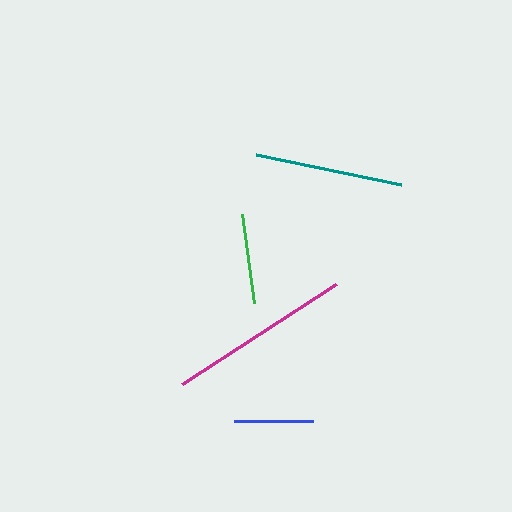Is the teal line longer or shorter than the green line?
The teal line is longer than the green line.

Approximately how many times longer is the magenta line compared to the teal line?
The magenta line is approximately 1.2 times the length of the teal line.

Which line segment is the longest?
The magenta line is the longest at approximately 184 pixels.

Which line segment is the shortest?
The blue line is the shortest at approximately 79 pixels.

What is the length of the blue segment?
The blue segment is approximately 79 pixels long.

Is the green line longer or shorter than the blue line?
The green line is longer than the blue line.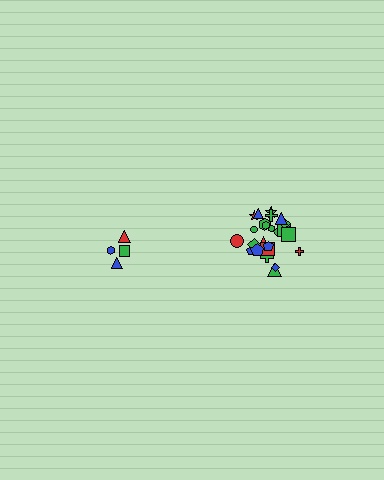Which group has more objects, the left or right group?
The right group.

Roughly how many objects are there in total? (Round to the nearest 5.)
Roughly 30 objects in total.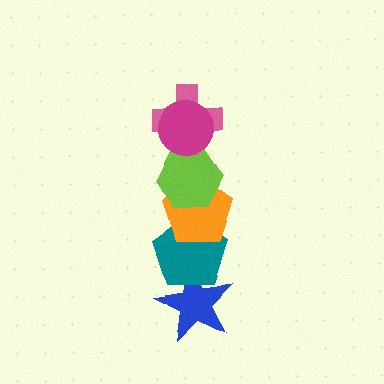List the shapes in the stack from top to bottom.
From top to bottom: the magenta circle, the pink cross, the lime hexagon, the orange pentagon, the teal pentagon, the blue star.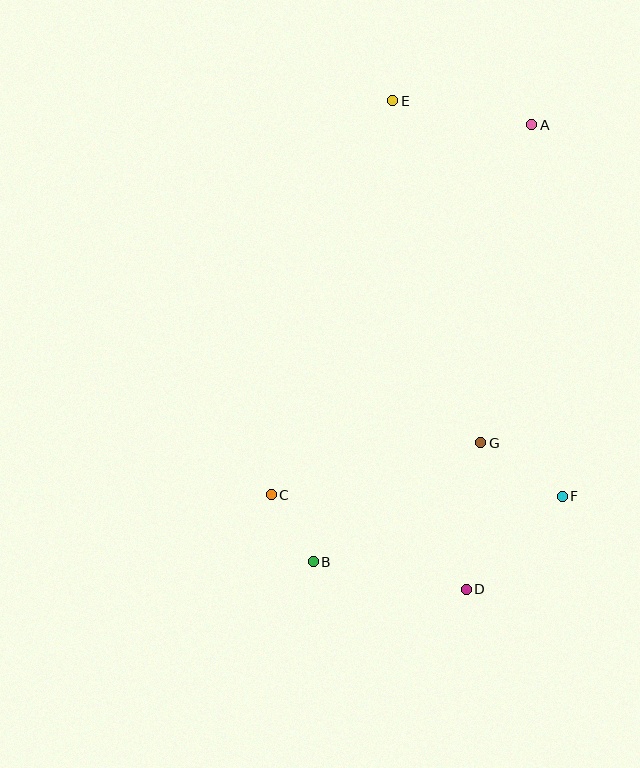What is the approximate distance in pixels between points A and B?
The distance between A and B is approximately 488 pixels.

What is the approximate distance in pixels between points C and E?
The distance between C and E is approximately 412 pixels.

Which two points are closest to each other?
Points B and C are closest to each other.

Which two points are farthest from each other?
Points D and E are farthest from each other.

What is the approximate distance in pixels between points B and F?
The distance between B and F is approximately 257 pixels.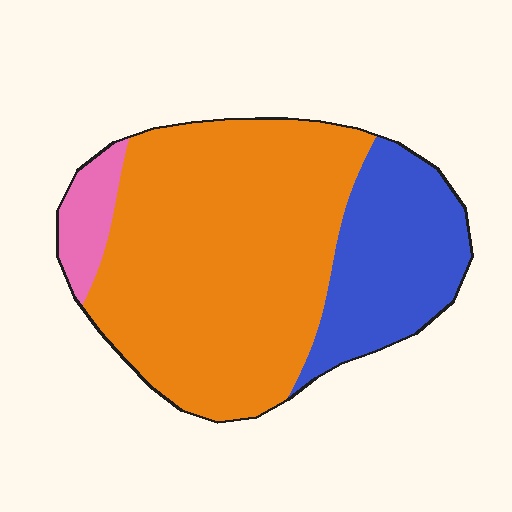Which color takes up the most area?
Orange, at roughly 65%.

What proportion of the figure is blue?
Blue covers 26% of the figure.